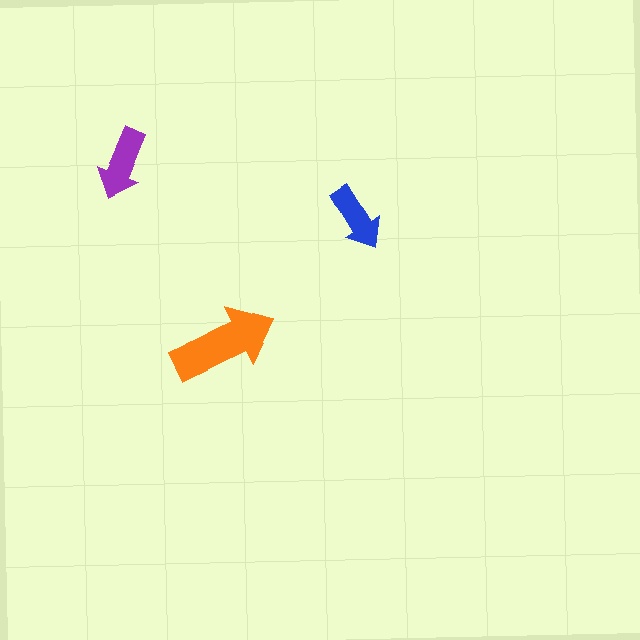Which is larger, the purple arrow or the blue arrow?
The purple one.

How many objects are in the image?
There are 3 objects in the image.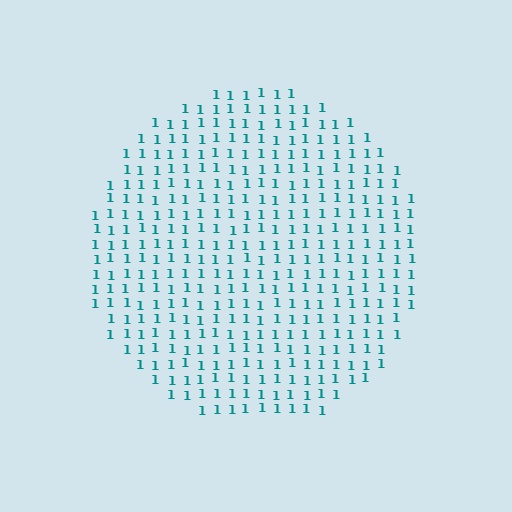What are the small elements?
The small elements are digit 1's.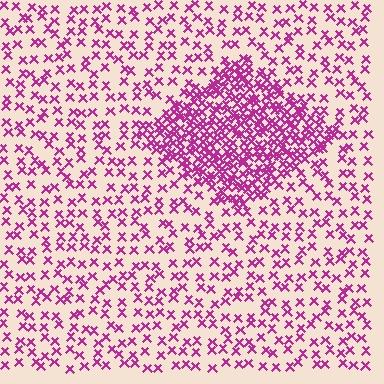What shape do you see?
I see a diamond.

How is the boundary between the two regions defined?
The boundary is defined by a change in element density (approximately 2.8x ratio). All elements are the same color, size, and shape.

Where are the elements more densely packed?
The elements are more densely packed inside the diamond boundary.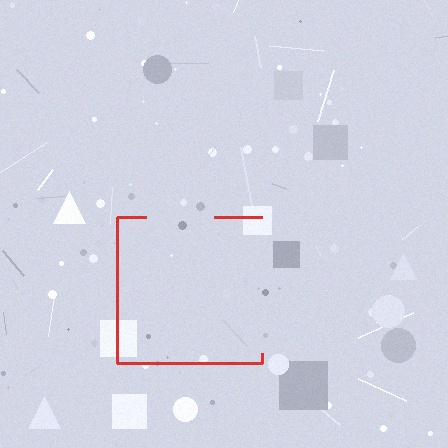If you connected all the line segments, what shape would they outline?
They would outline a square.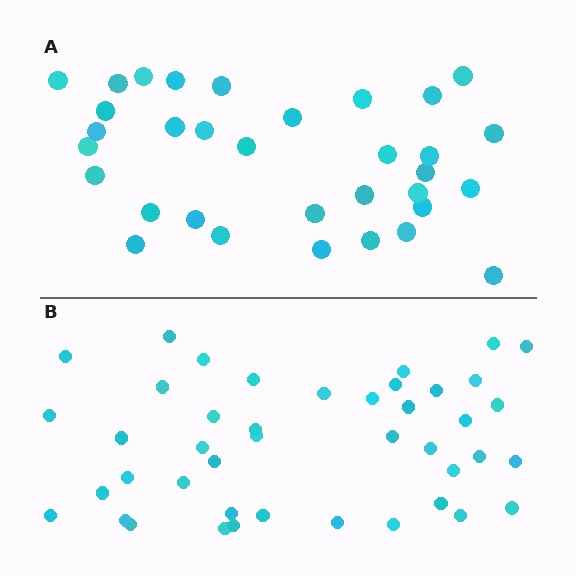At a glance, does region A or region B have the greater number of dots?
Region B (the bottom region) has more dots.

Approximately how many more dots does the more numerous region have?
Region B has roughly 10 or so more dots than region A.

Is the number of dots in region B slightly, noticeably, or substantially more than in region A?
Region B has noticeably more, but not dramatically so. The ratio is roughly 1.3 to 1.